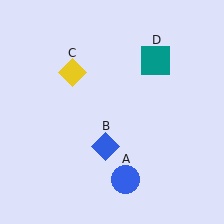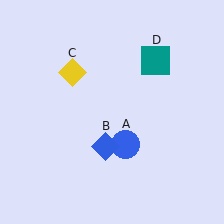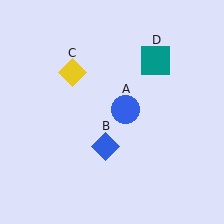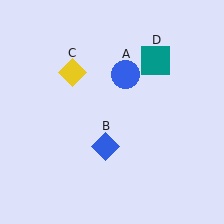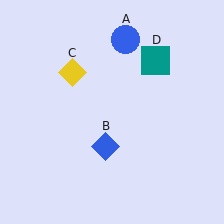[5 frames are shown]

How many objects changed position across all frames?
1 object changed position: blue circle (object A).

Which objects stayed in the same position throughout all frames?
Blue diamond (object B) and yellow diamond (object C) and teal square (object D) remained stationary.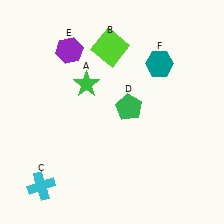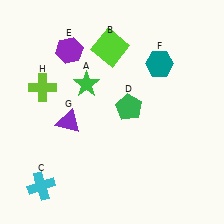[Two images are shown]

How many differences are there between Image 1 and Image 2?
There are 2 differences between the two images.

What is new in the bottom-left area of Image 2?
A purple triangle (G) was added in the bottom-left area of Image 2.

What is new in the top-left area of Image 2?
A lime cross (H) was added in the top-left area of Image 2.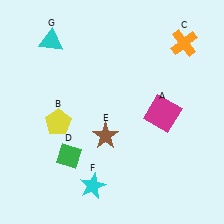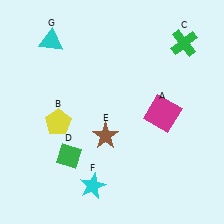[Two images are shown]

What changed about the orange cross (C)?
In Image 1, C is orange. In Image 2, it changed to green.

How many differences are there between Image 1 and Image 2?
There is 1 difference between the two images.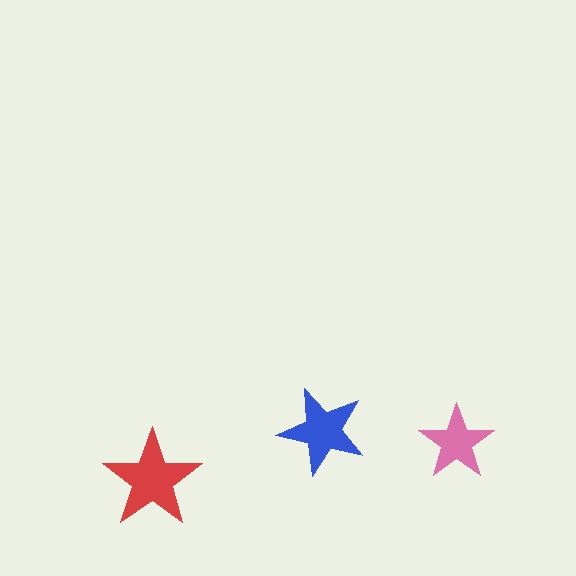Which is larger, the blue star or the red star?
The red one.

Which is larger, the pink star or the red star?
The red one.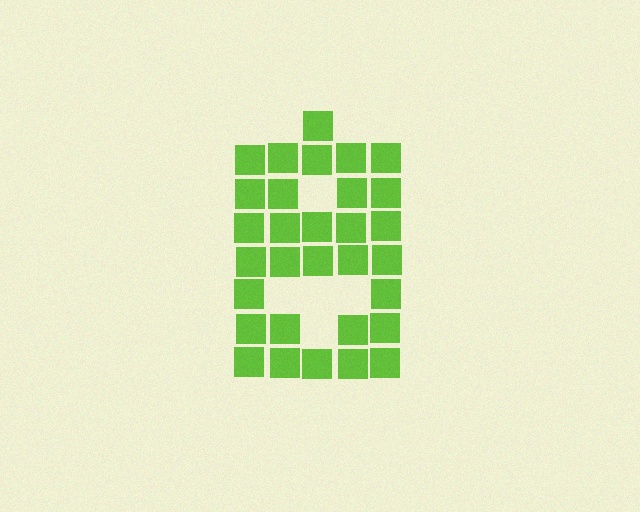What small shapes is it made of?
It is made of small squares.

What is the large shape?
The large shape is the digit 8.